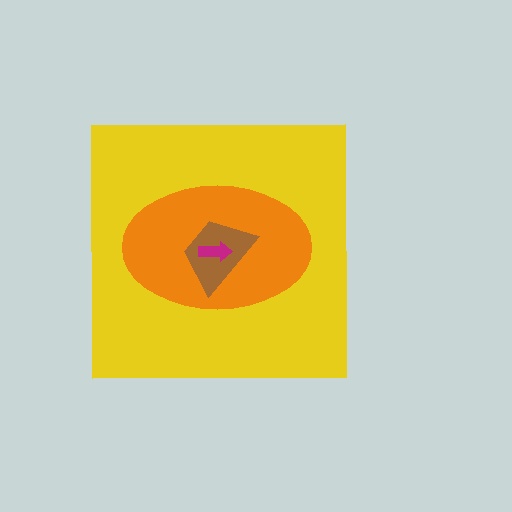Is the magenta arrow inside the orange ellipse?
Yes.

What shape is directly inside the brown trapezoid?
The magenta arrow.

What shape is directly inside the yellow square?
The orange ellipse.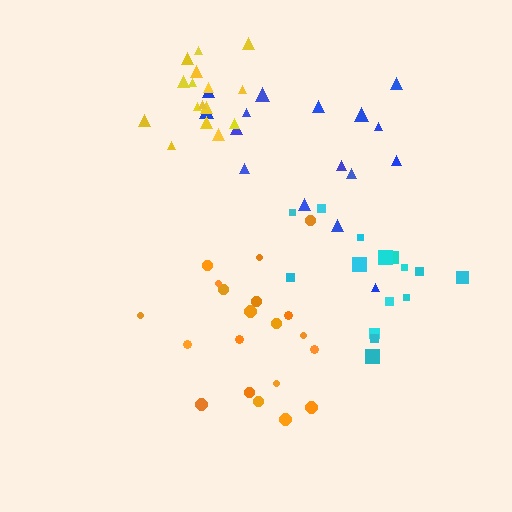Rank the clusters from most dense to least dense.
yellow, orange, cyan, blue.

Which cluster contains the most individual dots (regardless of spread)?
Orange (21).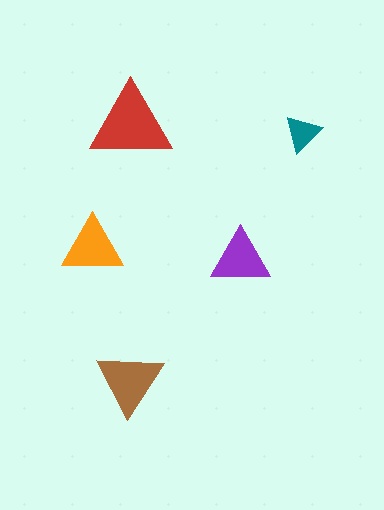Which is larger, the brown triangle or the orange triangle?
The brown one.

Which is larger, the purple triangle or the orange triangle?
The orange one.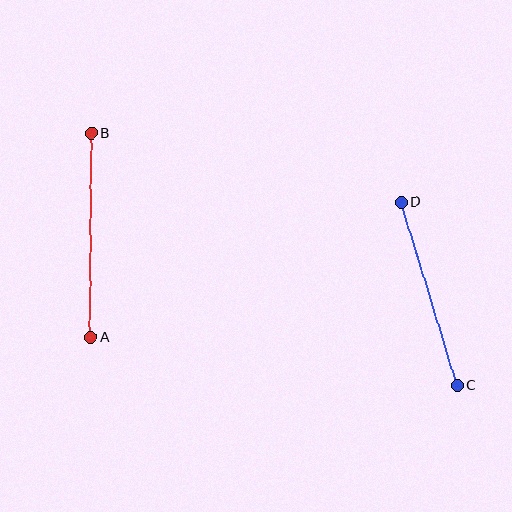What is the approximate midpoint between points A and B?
The midpoint is at approximately (91, 235) pixels.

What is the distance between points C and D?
The distance is approximately 192 pixels.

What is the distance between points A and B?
The distance is approximately 204 pixels.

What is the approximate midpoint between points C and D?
The midpoint is at approximately (429, 294) pixels.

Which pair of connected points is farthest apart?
Points A and B are farthest apart.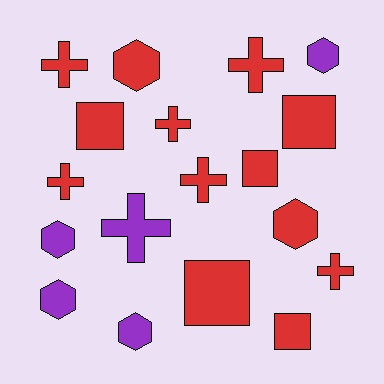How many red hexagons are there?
There are 2 red hexagons.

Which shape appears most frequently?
Cross, with 7 objects.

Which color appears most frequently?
Red, with 13 objects.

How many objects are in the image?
There are 18 objects.